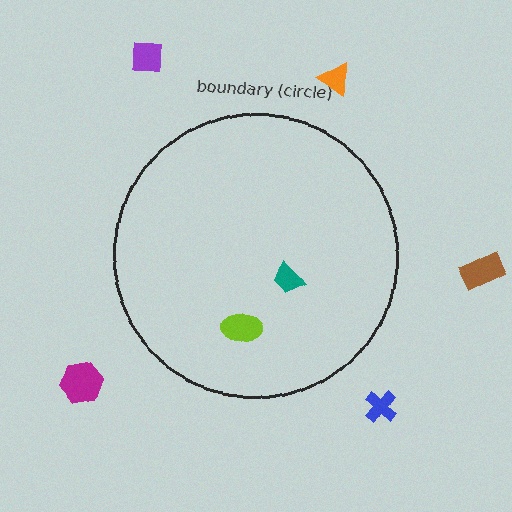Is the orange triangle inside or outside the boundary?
Outside.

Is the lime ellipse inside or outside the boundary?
Inside.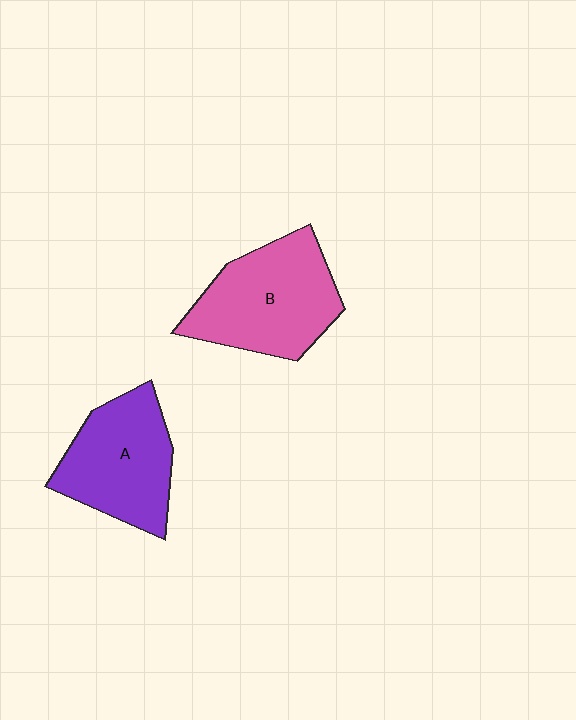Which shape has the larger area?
Shape B (pink).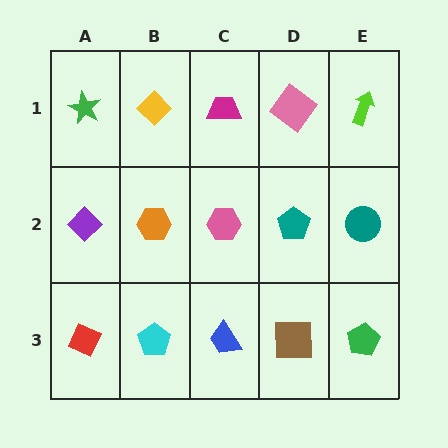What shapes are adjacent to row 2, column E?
A lime arrow (row 1, column E), a green pentagon (row 3, column E), a teal pentagon (row 2, column D).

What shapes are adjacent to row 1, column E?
A teal circle (row 2, column E), a pink diamond (row 1, column D).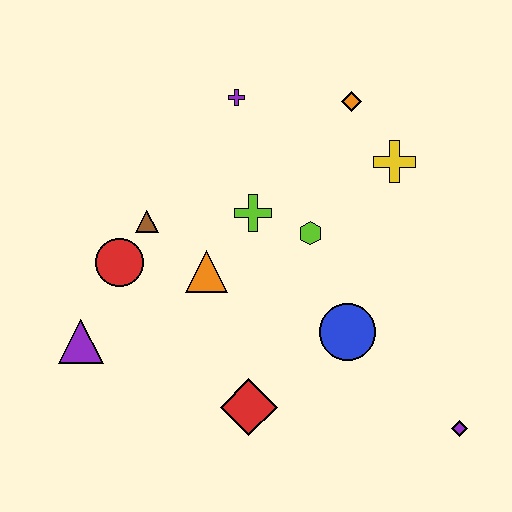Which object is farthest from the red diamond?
The orange diamond is farthest from the red diamond.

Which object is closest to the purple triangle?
The red circle is closest to the purple triangle.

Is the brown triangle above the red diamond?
Yes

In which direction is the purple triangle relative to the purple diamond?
The purple triangle is to the left of the purple diamond.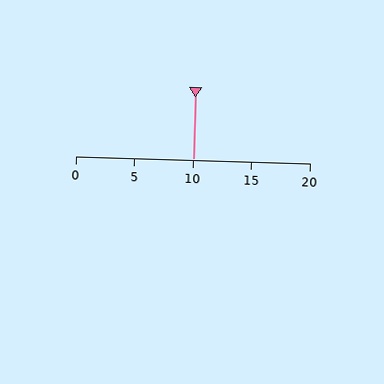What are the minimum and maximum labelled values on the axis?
The axis runs from 0 to 20.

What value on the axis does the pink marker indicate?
The marker indicates approximately 10.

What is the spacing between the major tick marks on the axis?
The major ticks are spaced 5 apart.